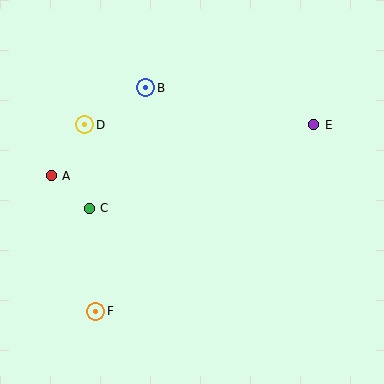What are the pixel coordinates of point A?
Point A is at (51, 176).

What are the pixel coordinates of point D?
Point D is at (85, 125).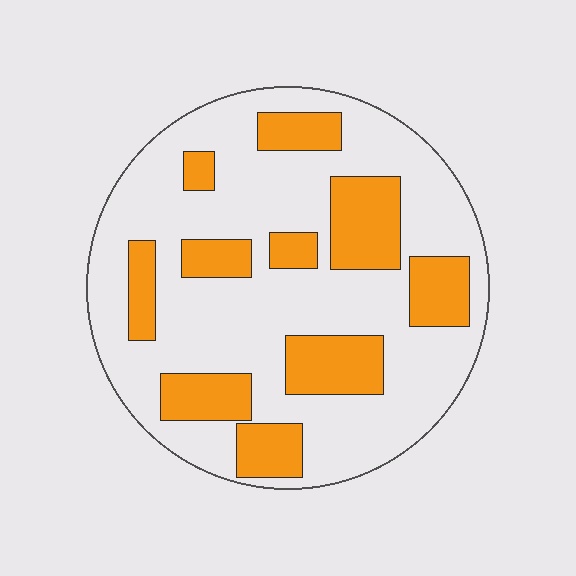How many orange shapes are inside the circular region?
10.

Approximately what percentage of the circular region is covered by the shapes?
Approximately 30%.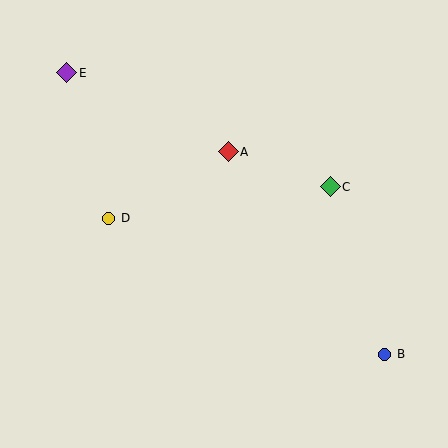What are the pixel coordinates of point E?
Point E is at (67, 73).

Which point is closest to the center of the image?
Point A at (228, 152) is closest to the center.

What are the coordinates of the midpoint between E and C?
The midpoint between E and C is at (198, 130).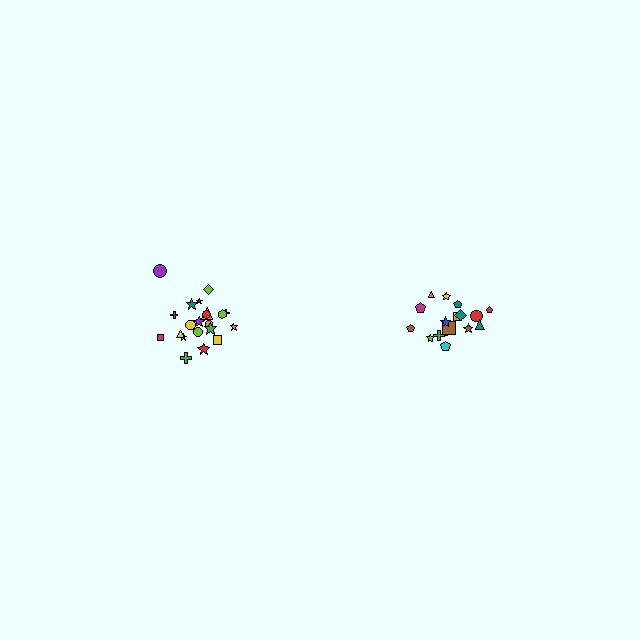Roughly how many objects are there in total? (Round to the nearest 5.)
Roughly 40 objects in total.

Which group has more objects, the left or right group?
The left group.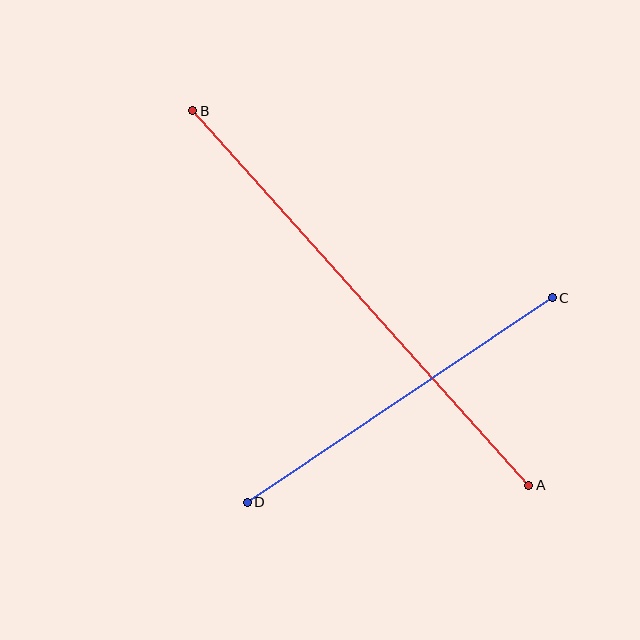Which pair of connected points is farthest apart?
Points A and B are farthest apart.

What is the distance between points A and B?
The distance is approximately 503 pixels.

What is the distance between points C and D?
The distance is approximately 367 pixels.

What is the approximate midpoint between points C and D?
The midpoint is at approximately (400, 400) pixels.